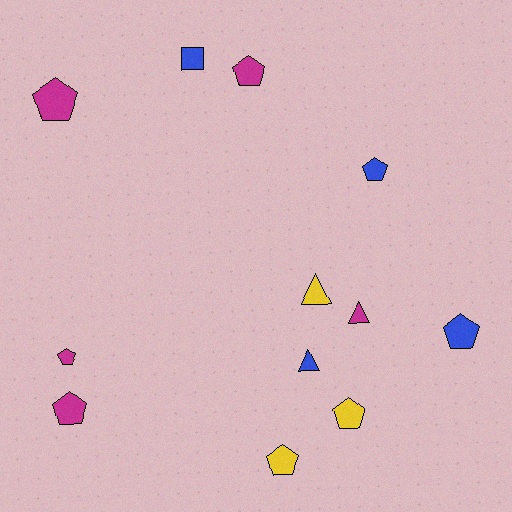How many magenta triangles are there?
There is 1 magenta triangle.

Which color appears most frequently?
Magenta, with 5 objects.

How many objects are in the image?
There are 12 objects.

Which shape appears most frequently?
Pentagon, with 8 objects.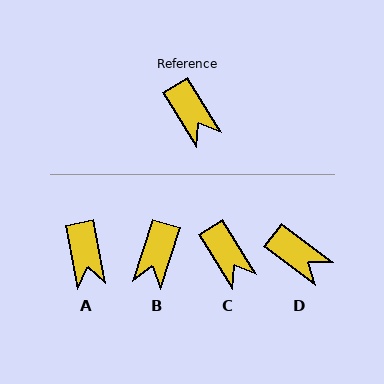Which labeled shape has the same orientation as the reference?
C.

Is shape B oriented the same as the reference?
No, it is off by about 49 degrees.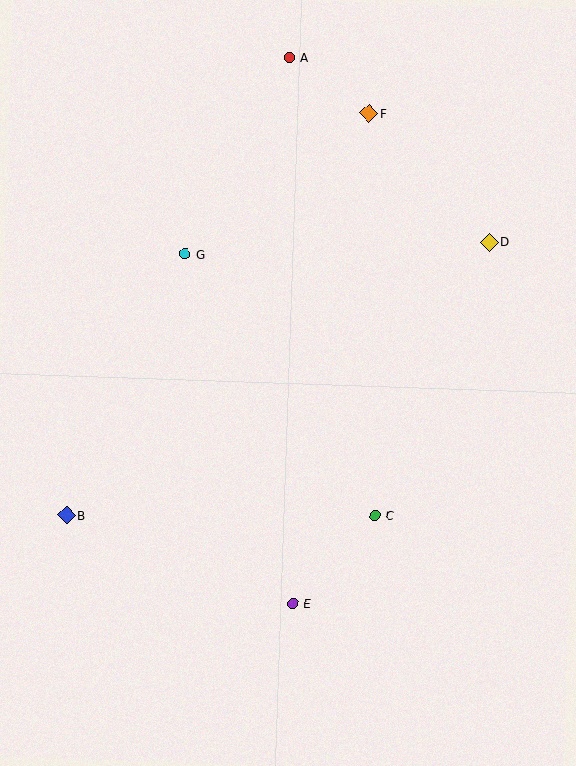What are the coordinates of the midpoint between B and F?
The midpoint between B and F is at (218, 315).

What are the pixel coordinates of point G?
Point G is at (185, 254).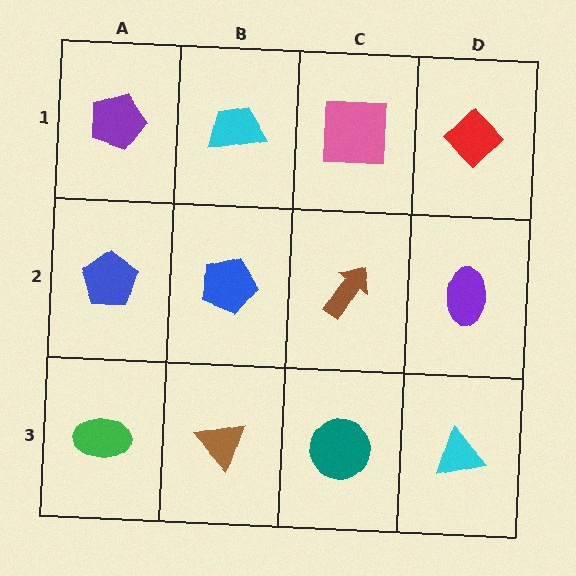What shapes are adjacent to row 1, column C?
A brown arrow (row 2, column C), a cyan trapezoid (row 1, column B), a red diamond (row 1, column D).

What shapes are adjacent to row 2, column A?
A purple pentagon (row 1, column A), a green ellipse (row 3, column A), a blue pentagon (row 2, column B).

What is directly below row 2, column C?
A teal circle.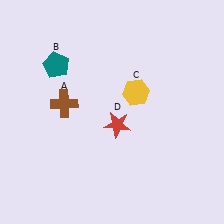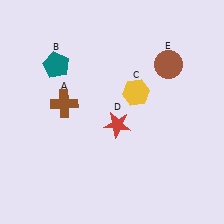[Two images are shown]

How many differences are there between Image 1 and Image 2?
There is 1 difference between the two images.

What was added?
A brown circle (E) was added in Image 2.